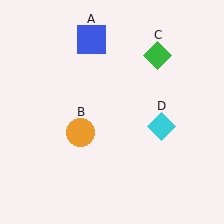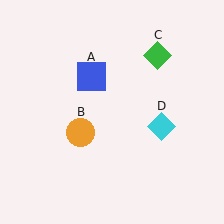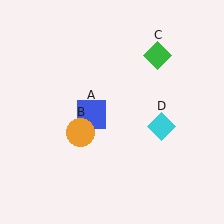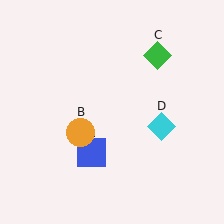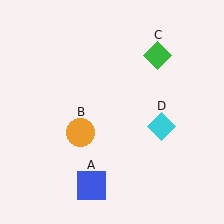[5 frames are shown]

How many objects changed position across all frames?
1 object changed position: blue square (object A).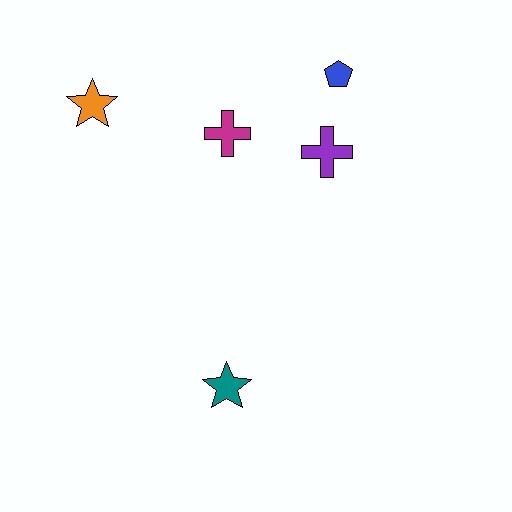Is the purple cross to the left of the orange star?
No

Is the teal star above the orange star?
No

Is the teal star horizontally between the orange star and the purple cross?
Yes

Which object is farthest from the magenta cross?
The teal star is farthest from the magenta cross.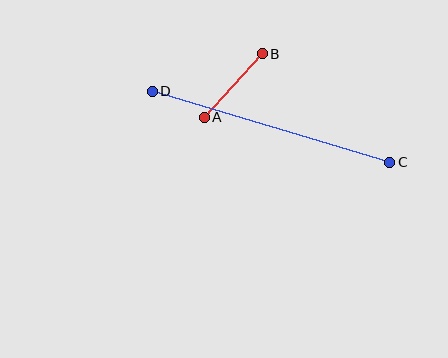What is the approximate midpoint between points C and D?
The midpoint is at approximately (271, 127) pixels.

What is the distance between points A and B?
The distance is approximately 86 pixels.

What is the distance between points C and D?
The distance is approximately 248 pixels.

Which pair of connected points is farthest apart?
Points C and D are farthest apart.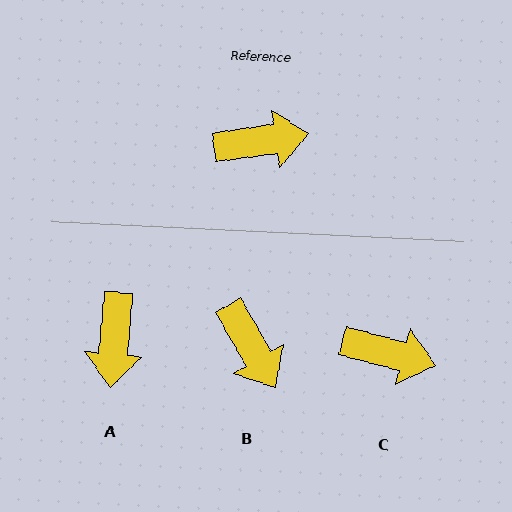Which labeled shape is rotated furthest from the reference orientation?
A, about 103 degrees away.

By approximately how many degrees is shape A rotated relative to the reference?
Approximately 103 degrees clockwise.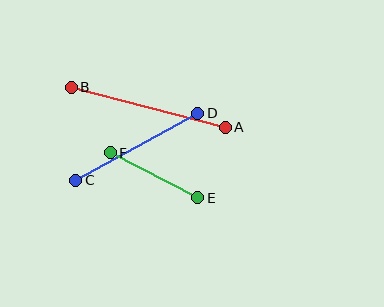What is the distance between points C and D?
The distance is approximately 139 pixels.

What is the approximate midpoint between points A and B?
The midpoint is at approximately (148, 107) pixels.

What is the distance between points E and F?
The distance is approximately 98 pixels.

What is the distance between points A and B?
The distance is approximately 159 pixels.